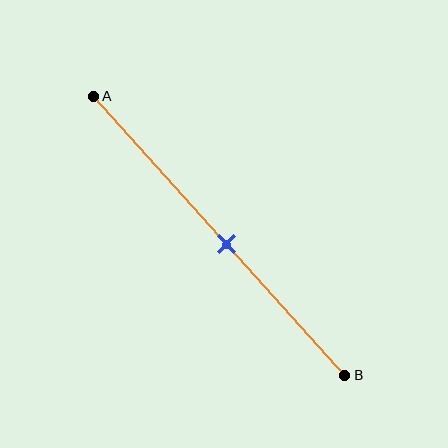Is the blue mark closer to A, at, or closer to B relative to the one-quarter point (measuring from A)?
The blue mark is closer to point B than the one-quarter point of segment AB.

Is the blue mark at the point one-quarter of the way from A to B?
No, the mark is at about 55% from A, not at the 25% one-quarter point.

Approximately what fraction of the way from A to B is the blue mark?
The blue mark is approximately 55% of the way from A to B.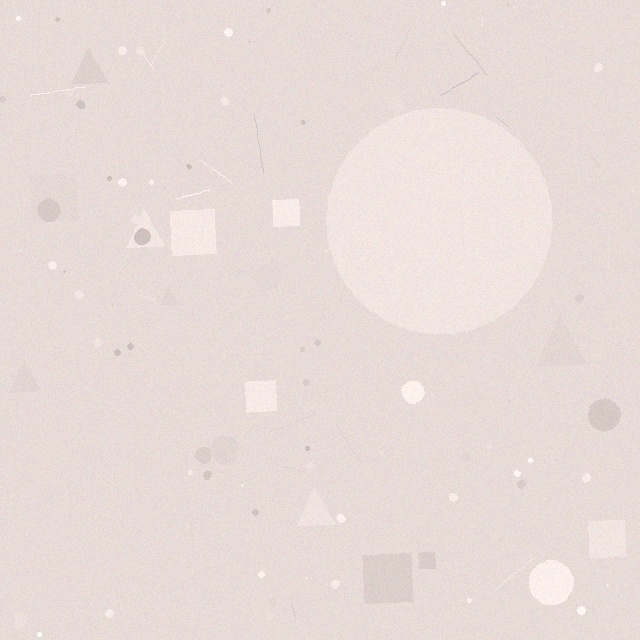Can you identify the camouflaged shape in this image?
The camouflaged shape is a circle.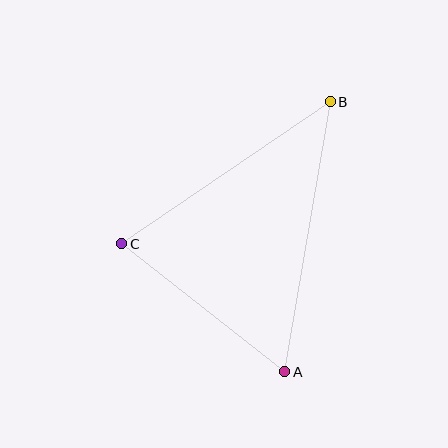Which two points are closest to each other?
Points A and C are closest to each other.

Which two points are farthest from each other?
Points A and B are farthest from each other.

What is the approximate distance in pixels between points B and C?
The distance between B and C is approximately 252 pixels.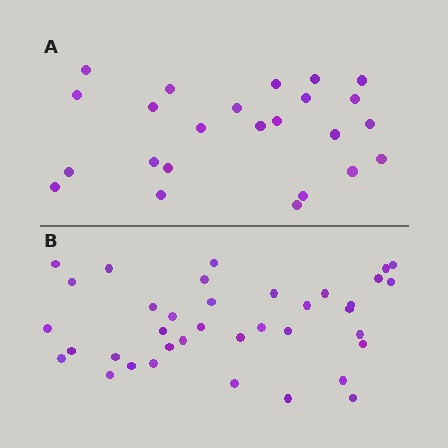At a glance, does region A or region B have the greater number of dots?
Region B (the bottom region) has more dots.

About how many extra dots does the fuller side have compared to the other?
Region B has approximately 15 more dots than region A.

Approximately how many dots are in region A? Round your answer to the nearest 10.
About 20 dots. (The exact count is 24, which rounds to 20.)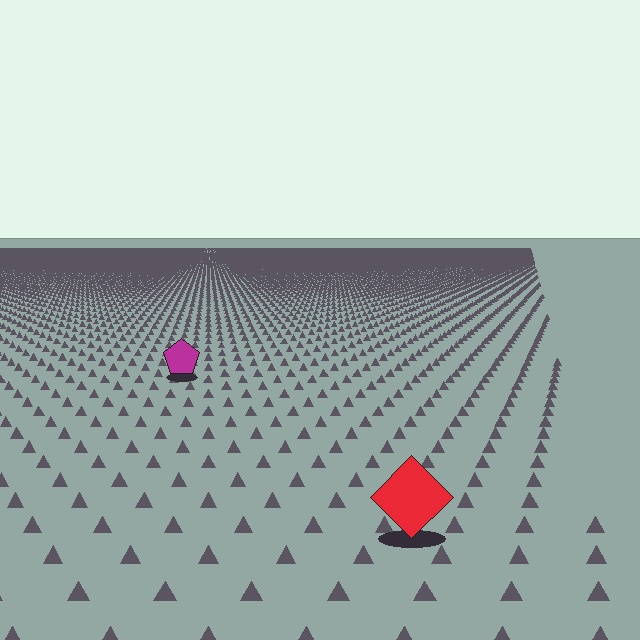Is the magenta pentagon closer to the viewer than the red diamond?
No. The red diamond is closer — you can tell from the texture gradient: the ground texture is coarser near it.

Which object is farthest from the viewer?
The magenta pentagon is farthest from the viewer. It appears smaller and the ground texture around it is denser.